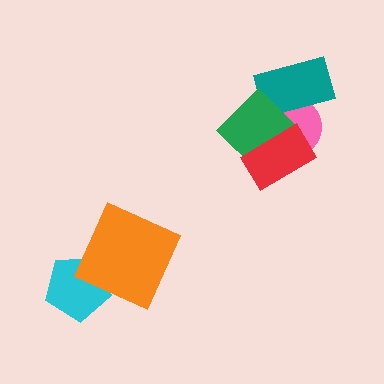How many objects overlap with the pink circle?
3 objects overlap with the pink circle.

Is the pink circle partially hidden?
Yes, it is partially covered by another shape.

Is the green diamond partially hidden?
Yes, it is partially covered by another shape.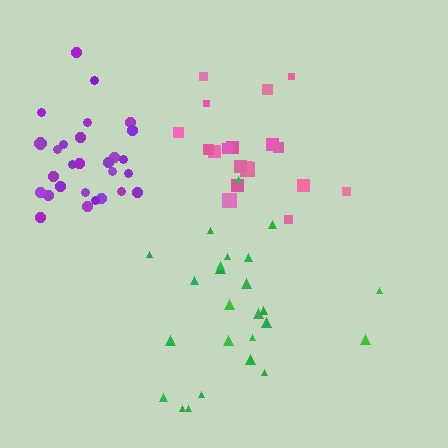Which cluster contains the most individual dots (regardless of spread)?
Purple (28).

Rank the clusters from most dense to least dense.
purple, pink, green.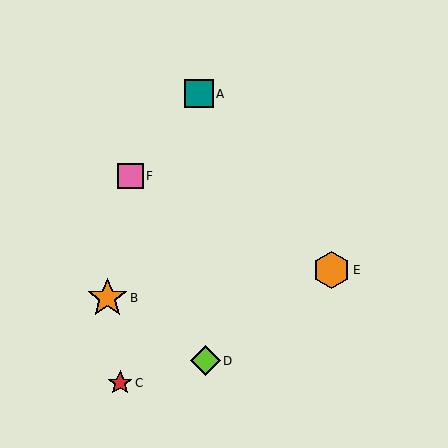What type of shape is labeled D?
Shape D is a lime diamond.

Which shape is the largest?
The orange star (labeled B) is the largest.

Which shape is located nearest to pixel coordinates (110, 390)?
The red star (labeled C) at (120, 383) is nearest to that location.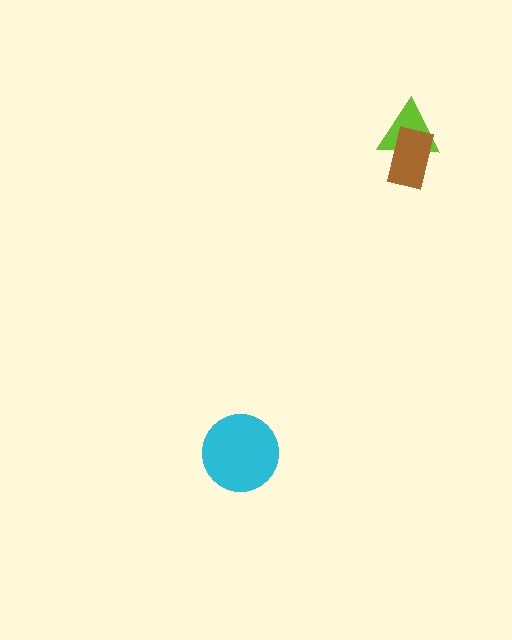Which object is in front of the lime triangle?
The brown rectangle is in front of the lime triangle.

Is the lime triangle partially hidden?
Yes, it is partially covered by another shape.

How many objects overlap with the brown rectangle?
1 object overlaps with the brown rectangle.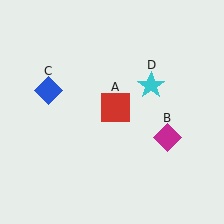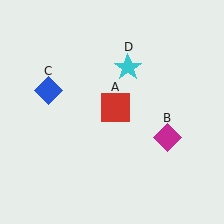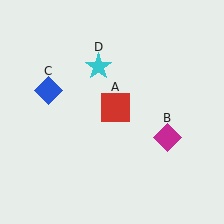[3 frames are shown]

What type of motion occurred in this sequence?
The cyan star (object D) rotated counterclockwise around the center of the scene.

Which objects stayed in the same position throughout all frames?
Red square (object A) and magenta diamond (object B) and blue diamond (object C) remained stationary.